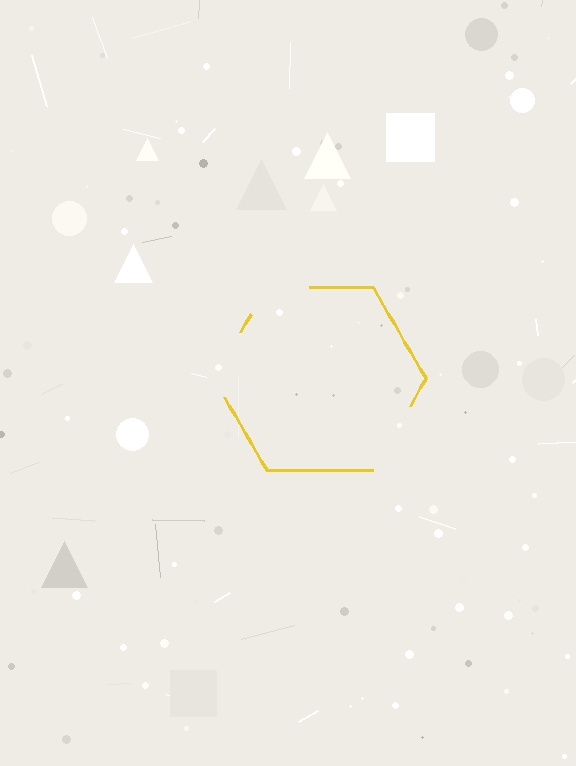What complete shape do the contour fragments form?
The contour fragments form a hexagon.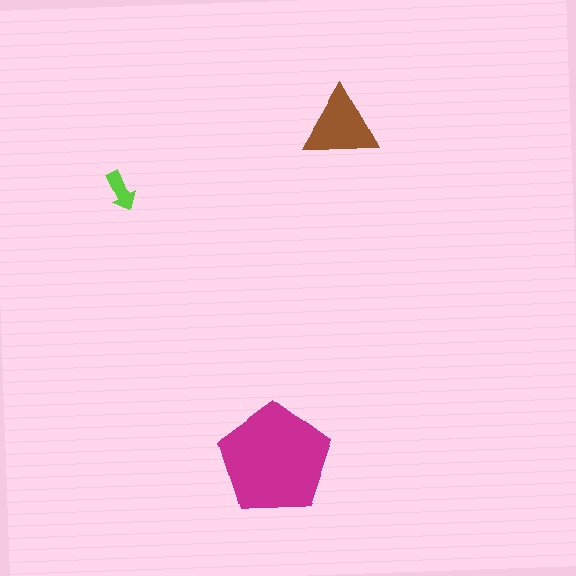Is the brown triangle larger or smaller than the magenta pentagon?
Smaller.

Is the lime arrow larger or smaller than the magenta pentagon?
Smaller.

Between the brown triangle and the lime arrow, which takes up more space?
The brown triangle.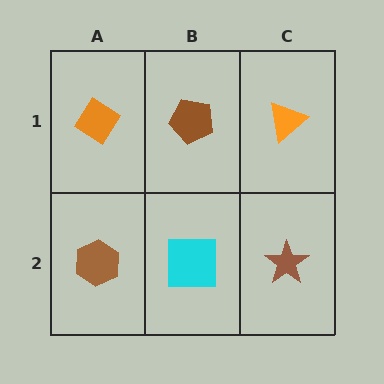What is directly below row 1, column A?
A brown hexagon.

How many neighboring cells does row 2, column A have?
2.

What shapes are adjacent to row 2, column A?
An orange diamond (row 1, column A), a cyan square (row 2, column B).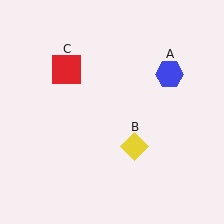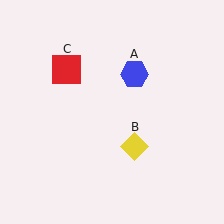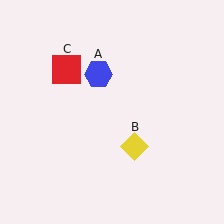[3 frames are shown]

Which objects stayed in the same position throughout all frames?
Yellow diamond (object B) and red square (object C) remained stationary.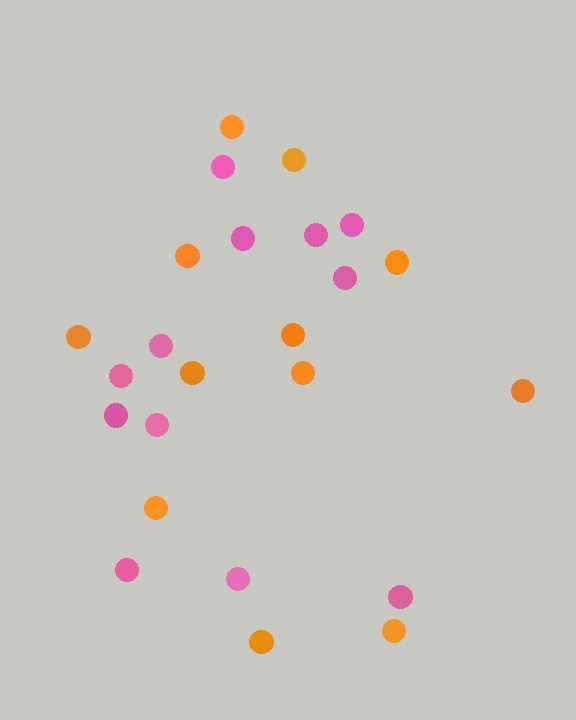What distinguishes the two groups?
There are 2 groups: one group of orange circles (12) and one group of pink circles (12).